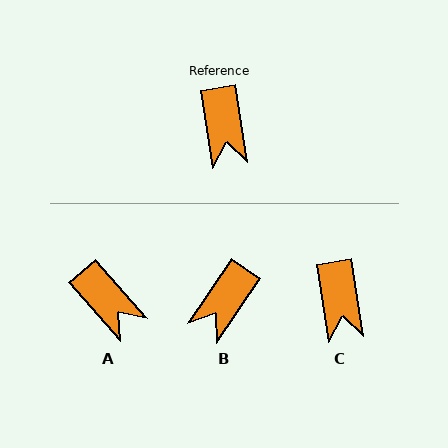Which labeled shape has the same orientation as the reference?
C.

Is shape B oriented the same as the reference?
No, it is off by about 43 degrees.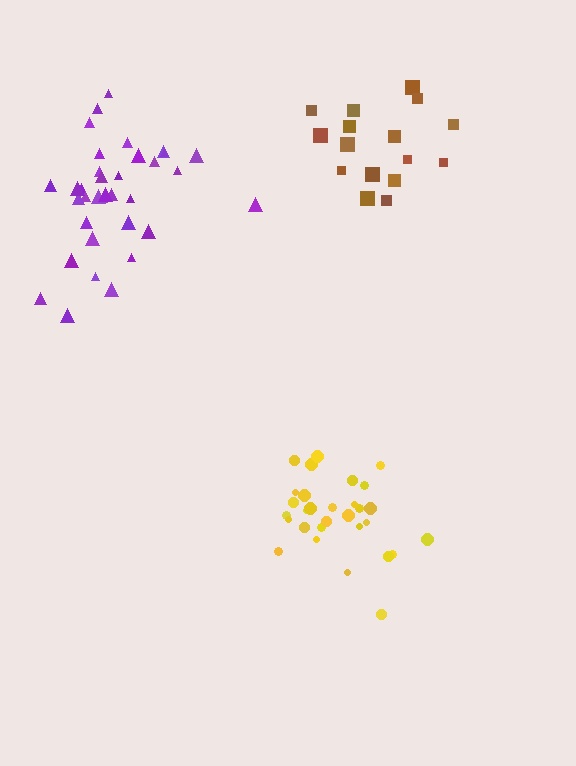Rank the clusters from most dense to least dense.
yellow, purple, brown.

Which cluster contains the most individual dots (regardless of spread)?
Purple (35).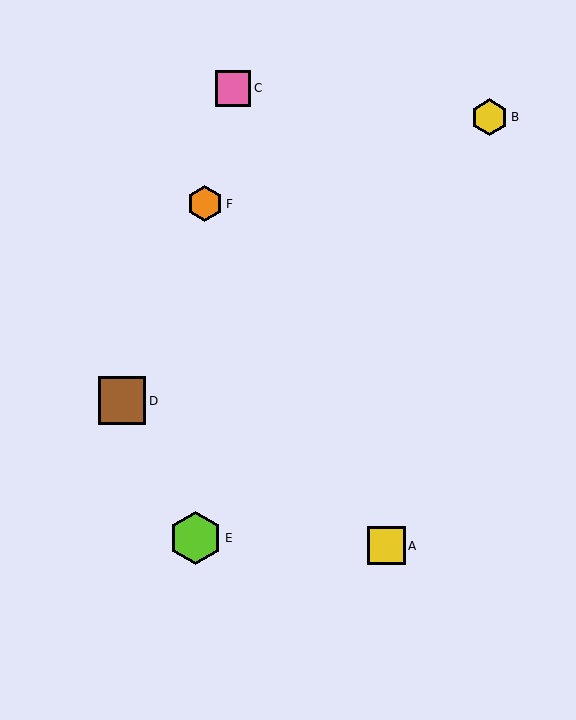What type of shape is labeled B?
Shape B is a yellow hexagon.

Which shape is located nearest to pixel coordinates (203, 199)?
The orange hexagon (labeled F) at (205, 204) is nearest to that location.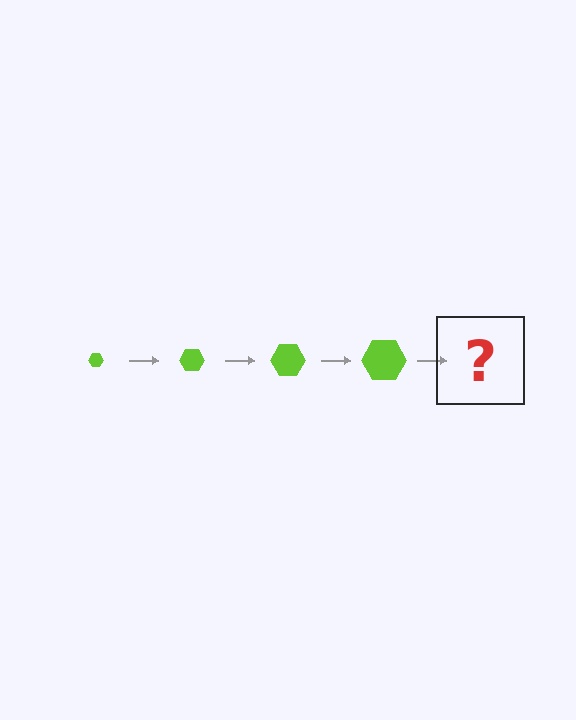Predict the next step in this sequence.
The next step is a lime hexagon, larger than the previous one.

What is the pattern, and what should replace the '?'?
The pattern is that the hexagon gets progressively larger each step. The '?' should be a lime hexagon, larger than the previous one.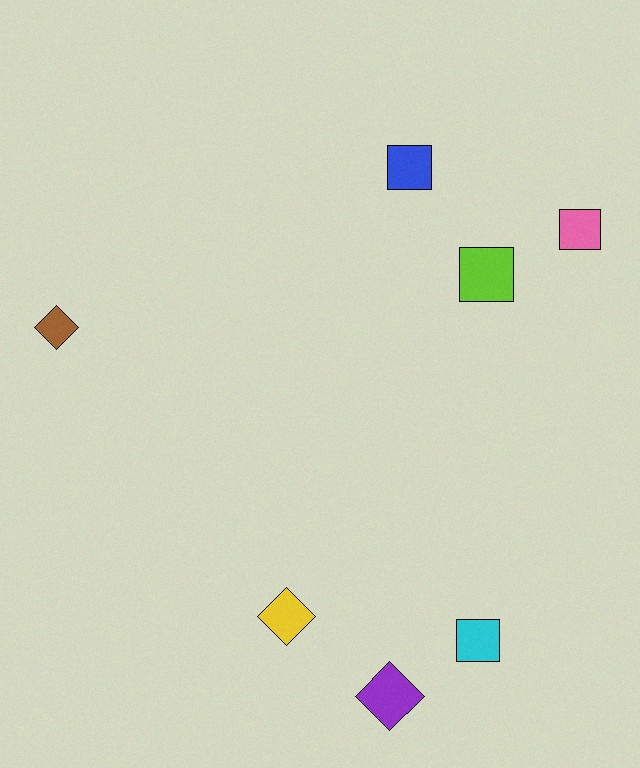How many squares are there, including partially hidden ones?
There are 4 squares.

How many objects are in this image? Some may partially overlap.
There are 7 objects.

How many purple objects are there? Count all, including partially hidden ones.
There is 1 purple object.